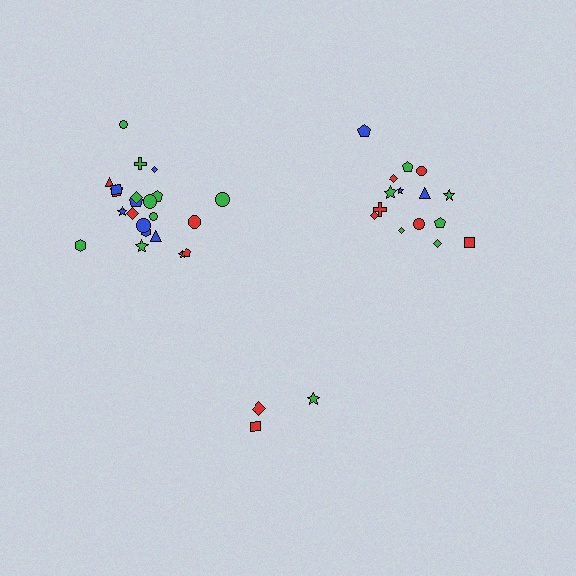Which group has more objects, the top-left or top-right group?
The top-left group.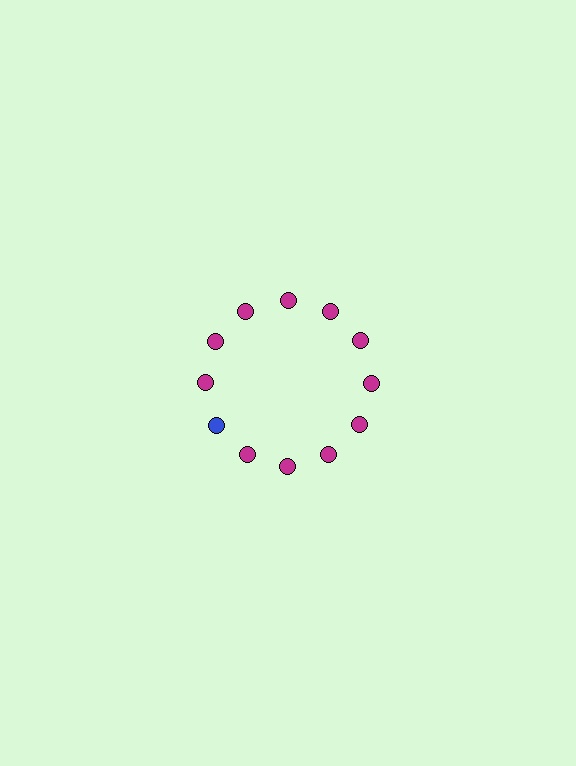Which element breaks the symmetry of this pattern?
The blue circle at roughly the 8 o'clock position breaks the symmetry. All other shapes are magenta circles.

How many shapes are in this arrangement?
There are 12 shapes arranged in a ring pattern.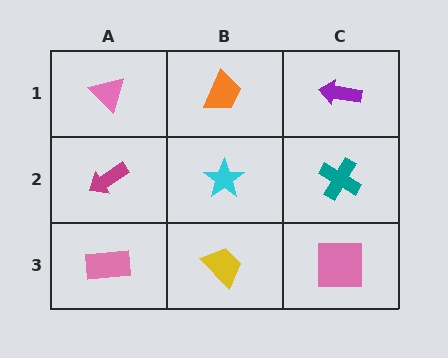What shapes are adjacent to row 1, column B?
A cyan star (row 2, column B), a pink triangle (row 1, column A), a purple arrow (row 1, column C).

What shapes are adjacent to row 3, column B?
A cyan star (row 2, column B), a pink rectangle (row 3, column A), a pink square (row 3, column C).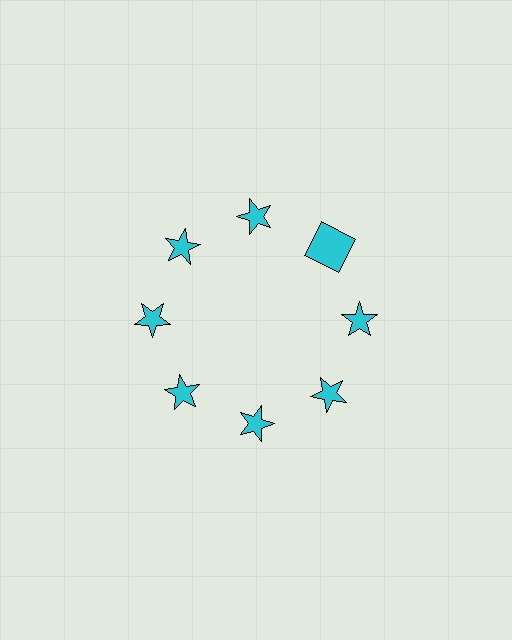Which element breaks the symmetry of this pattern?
The cyan square at roughly the 2 o'clock position breaks the symmetry. All other shapes are cyan stars.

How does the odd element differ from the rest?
It has a different shape: square instead of star.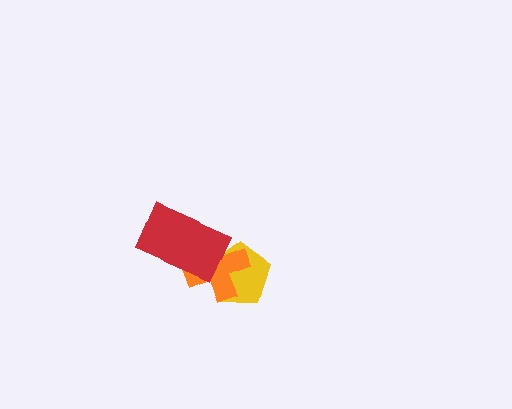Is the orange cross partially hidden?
Yes, it is partially covered by another shape.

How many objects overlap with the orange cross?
2 objects overlap with the orange cross.